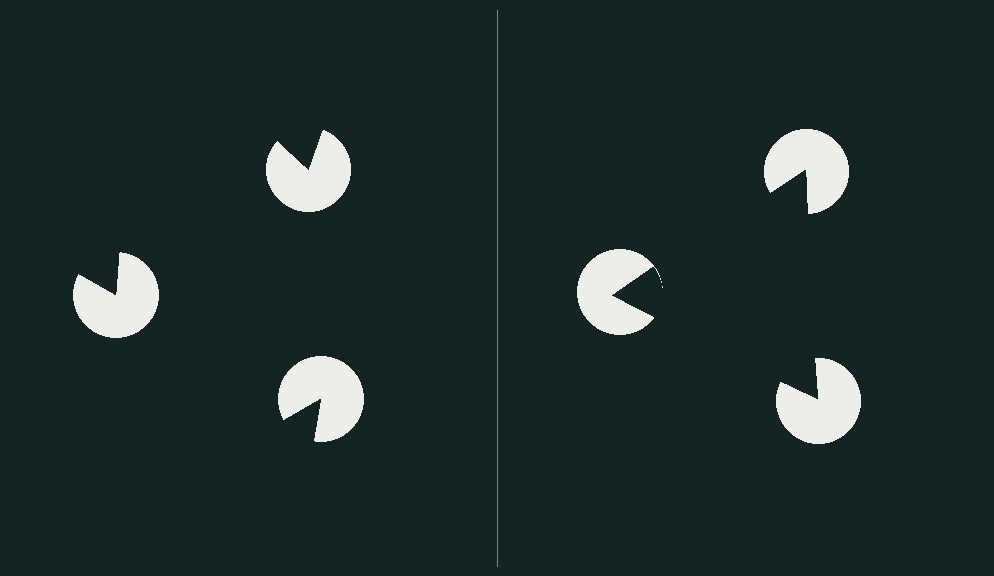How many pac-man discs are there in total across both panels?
6 — 3 on each side.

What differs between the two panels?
The pac-man discs are positioned identically on both sides; only the wedge orientations differ. On the right they align to a triangle; on the left they are misaligned.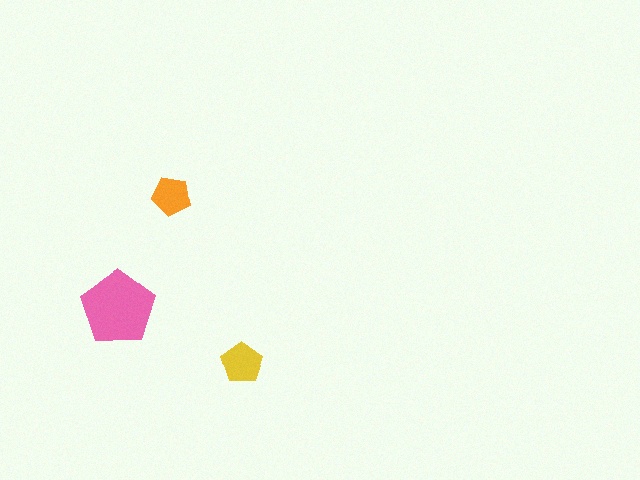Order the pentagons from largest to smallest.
the pink one, the yellow one, the orange one.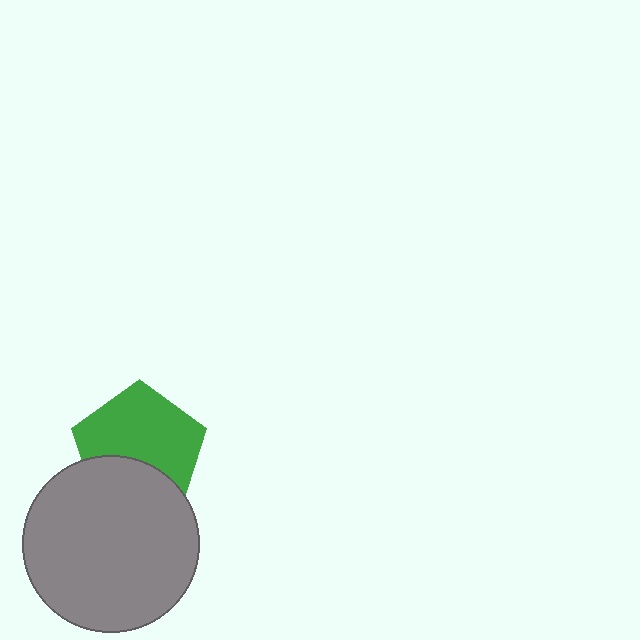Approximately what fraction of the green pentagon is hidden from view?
Roughly 34% of the green pentagon is hidden behind the gray circle.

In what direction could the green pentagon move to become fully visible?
The green pentagon could move up. That would shift it out from behind the gray circle entirely.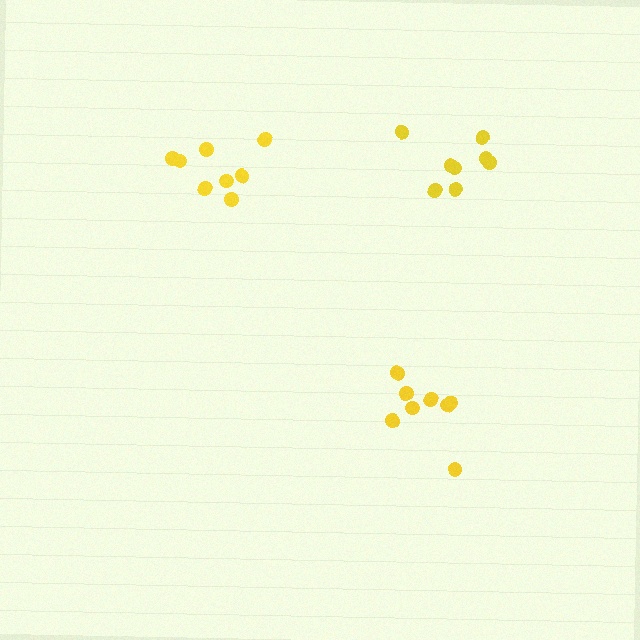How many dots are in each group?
Group 1: 8 dots, Group 2: 8 dots, Group 3: 8 dots (24 total).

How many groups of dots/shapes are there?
There are 3 groups.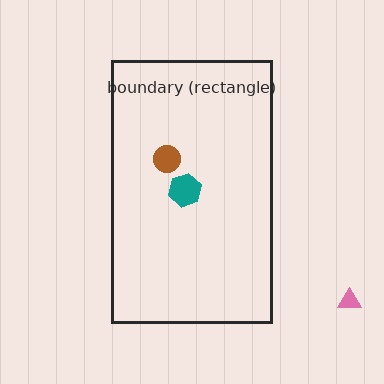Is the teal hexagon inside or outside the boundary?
Inside.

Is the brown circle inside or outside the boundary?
Inside.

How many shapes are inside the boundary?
2 inside, 1 outside.